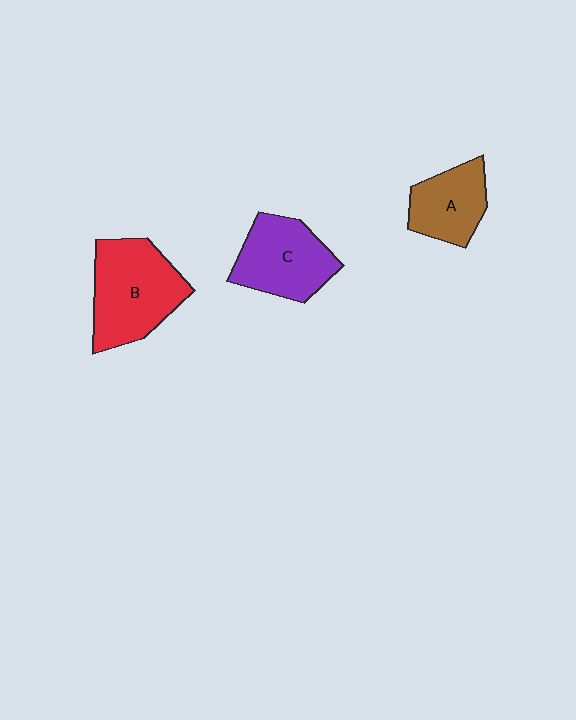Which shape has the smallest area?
Shape A (brown).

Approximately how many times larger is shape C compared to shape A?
Approximately 1.3 times.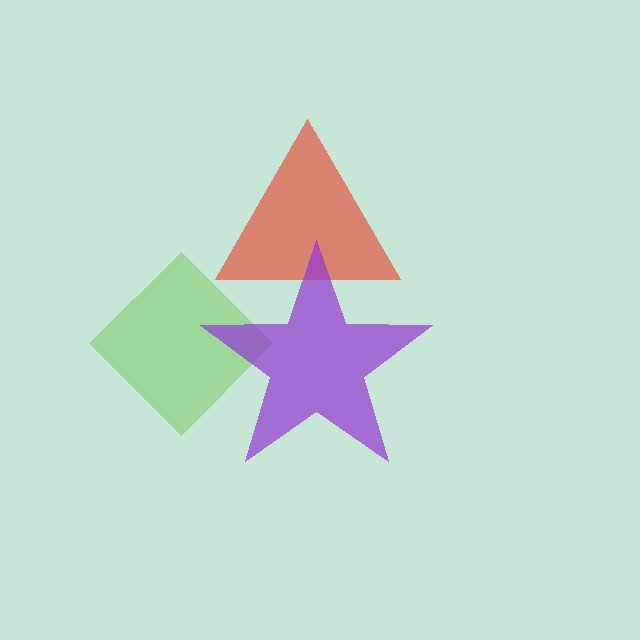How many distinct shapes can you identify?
There are 3 distinct shapes: a lime diamond, a red triangle, a purple star.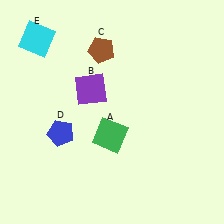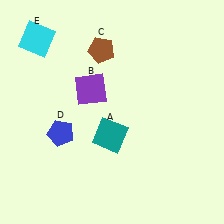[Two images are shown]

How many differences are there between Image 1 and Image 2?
There is 1 difference between the two images.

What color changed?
The square (A) changed from green in Image 1 to teal in Image 2.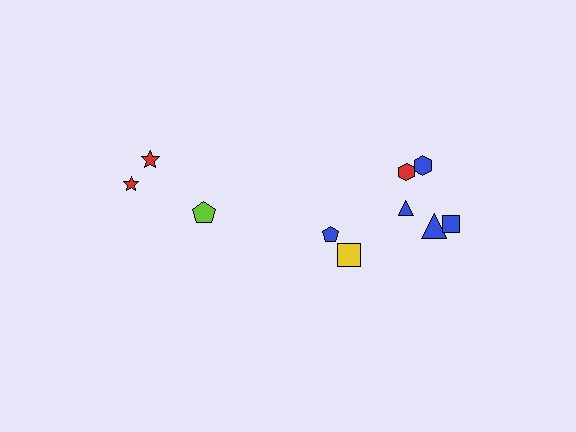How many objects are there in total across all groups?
There are 10 objects.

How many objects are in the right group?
There are 7 objects.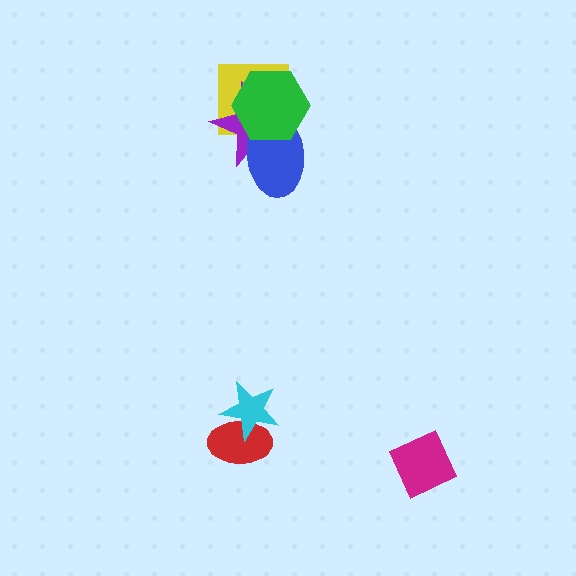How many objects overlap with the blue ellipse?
3 objects overlap with the blue ellipse.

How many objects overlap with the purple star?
3 objects overlap with the purple star.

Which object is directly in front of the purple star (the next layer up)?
The blue ellipse is directly in front of the purple star.